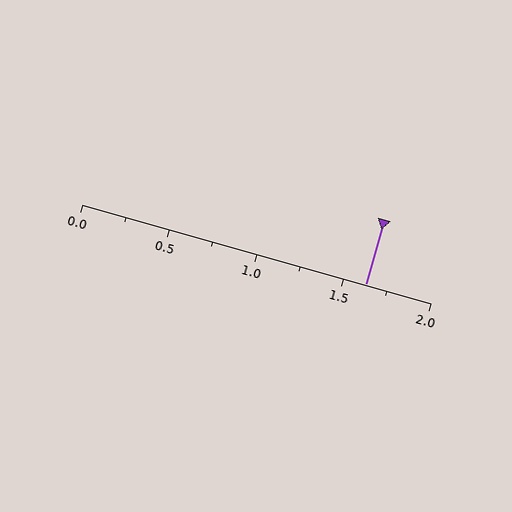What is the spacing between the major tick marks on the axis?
The major ticks are spaced 0.5 apart.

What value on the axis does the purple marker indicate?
The marker indicates approximately 1.62.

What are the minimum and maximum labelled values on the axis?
The axis runs from 0.0 to 2.0.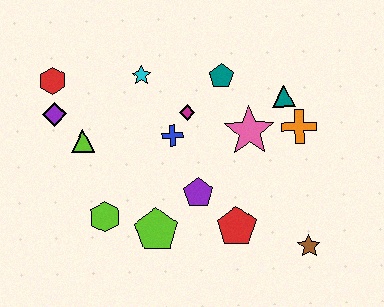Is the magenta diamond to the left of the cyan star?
No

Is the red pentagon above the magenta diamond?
No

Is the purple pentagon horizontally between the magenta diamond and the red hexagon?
No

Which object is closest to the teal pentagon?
The magenta diamond is closest to the teal pentagon.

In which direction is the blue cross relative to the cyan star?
The blue cross is below the cyan star.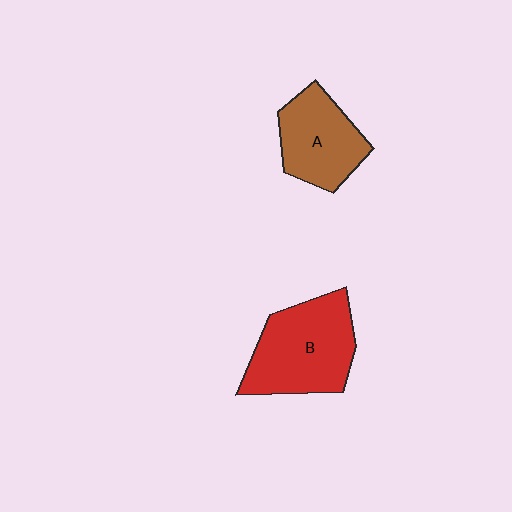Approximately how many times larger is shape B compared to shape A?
Approximately 1.3 times.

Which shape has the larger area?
Shape B (red).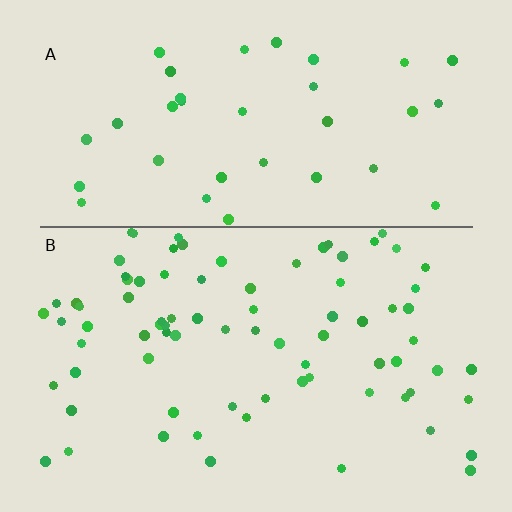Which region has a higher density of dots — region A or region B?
B (the bottom).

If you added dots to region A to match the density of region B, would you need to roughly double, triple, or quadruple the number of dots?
Approximately double.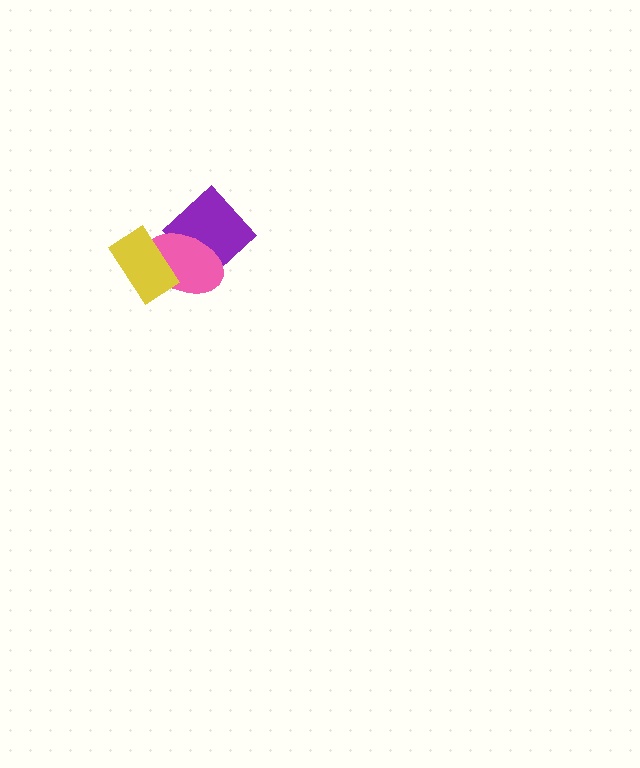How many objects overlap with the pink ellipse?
2 objects overlap with the pink ellipse.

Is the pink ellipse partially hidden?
Yes, it is partially covered by another shape.